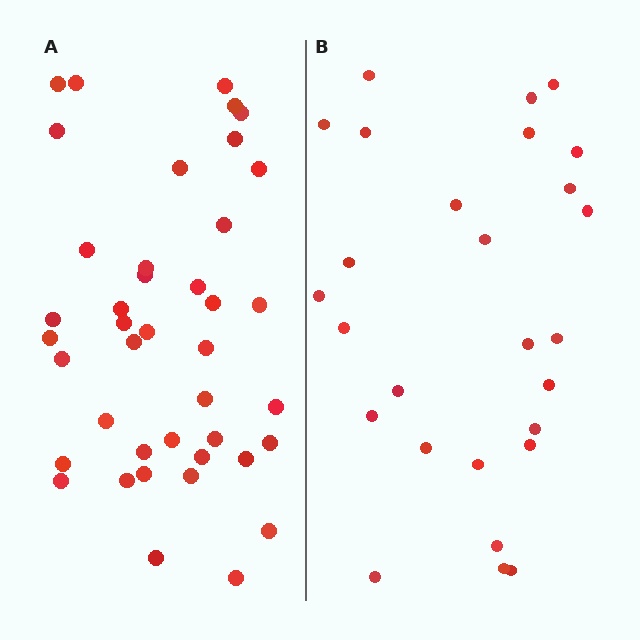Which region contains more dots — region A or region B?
Region A (the left region) has more dots.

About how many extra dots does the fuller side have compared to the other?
Region A has approximately 15 more dots than region B.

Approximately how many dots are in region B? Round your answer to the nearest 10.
About 30 dots. (The exact count is 27, which rounds to 30.)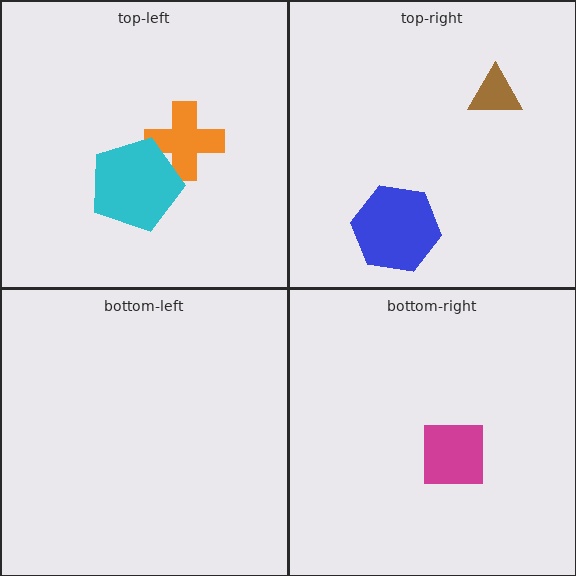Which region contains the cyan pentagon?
The top-left region.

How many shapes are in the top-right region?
2.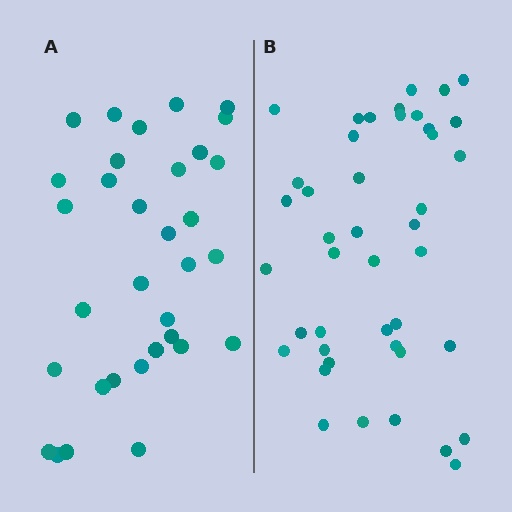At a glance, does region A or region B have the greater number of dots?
Region B (the right region) has more dots.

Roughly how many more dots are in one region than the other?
Region B has roughly 10 or so more dots than region A.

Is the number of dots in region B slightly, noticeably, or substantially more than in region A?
Region B has noticeably more, but not dramatically so. The ratio is roughly 1.3 to 1.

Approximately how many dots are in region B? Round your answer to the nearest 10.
About 40 dots. (The exact count is 43, which rounds to 40.)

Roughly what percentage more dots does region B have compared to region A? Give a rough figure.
About 30% more.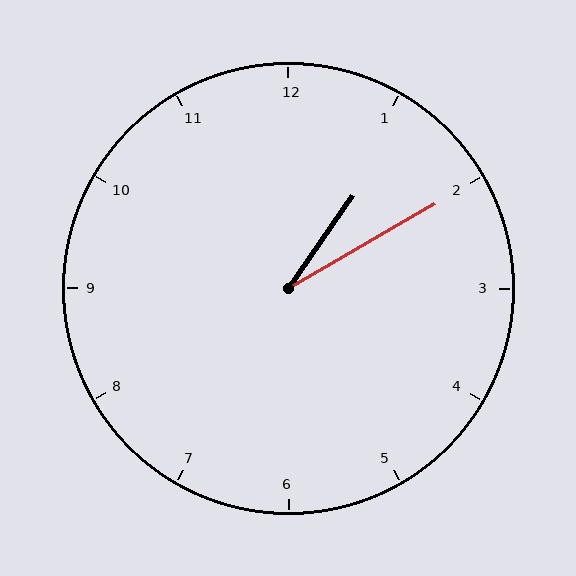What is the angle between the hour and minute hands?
Approximately 25 degrees.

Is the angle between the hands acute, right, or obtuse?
It is acute.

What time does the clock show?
1:10.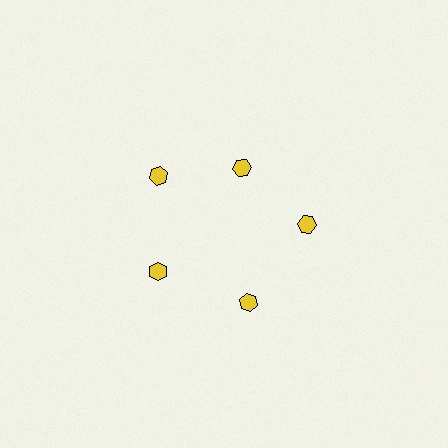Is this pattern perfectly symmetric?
No. The 5 yellow hexagons are arranged in a ring, but one element near the 1 o'clock position is pulled inward toward the center, breaking the 5-fold rotational symmetry.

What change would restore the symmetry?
The symmetry would be restored by moving it outward, back onto the ring so that all 5 hexagons sit at equal angles and equal distance from the center.